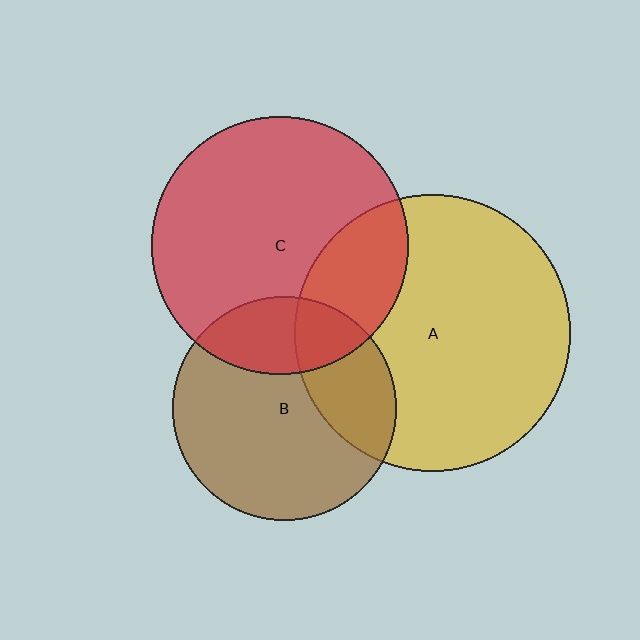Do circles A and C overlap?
Yes.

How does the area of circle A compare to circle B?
Approximately 1.5 times.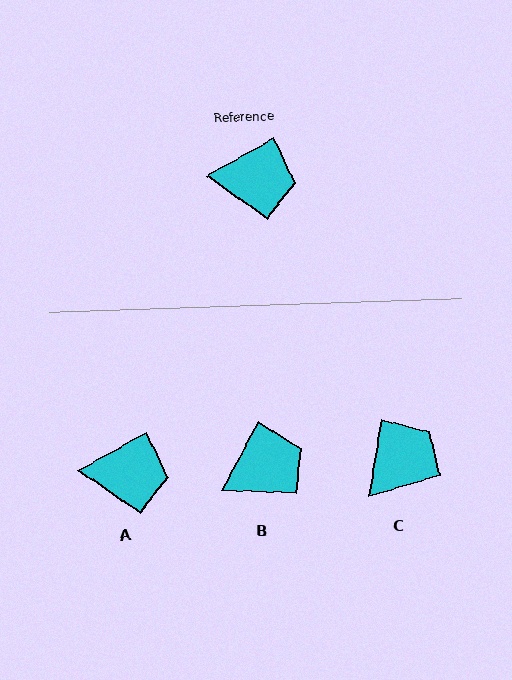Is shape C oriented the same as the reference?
No, it is off by about 52 degrees.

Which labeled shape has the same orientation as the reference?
A.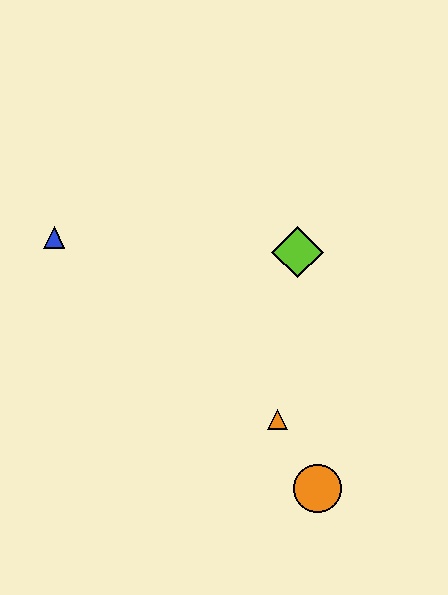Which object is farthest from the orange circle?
The blue triangle is farthest from the orange circle.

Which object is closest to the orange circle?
The orange triangle is closest to the orange circle.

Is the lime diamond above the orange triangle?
Yes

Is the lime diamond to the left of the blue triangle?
No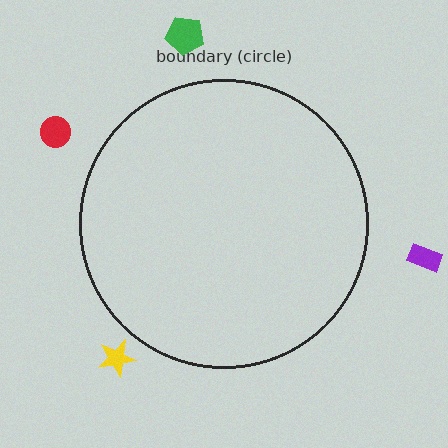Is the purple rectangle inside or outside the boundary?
Outside.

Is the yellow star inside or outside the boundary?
Outside.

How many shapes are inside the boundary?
0 inside, 4 outside.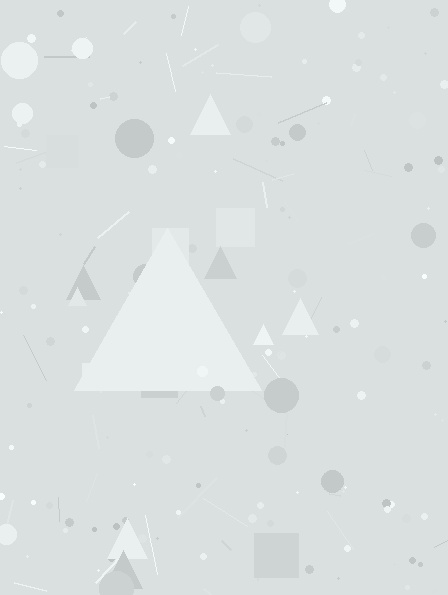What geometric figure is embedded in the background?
A triangle is embedded in the background.